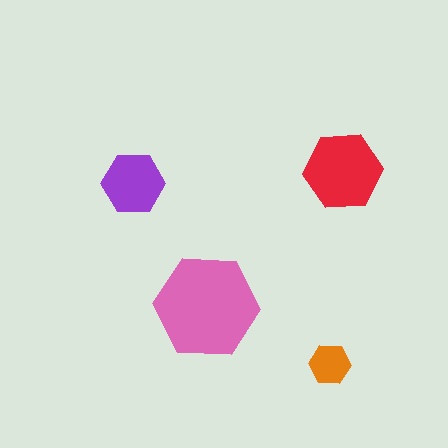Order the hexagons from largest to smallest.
the pink one, the red one, the purple one, the orange one.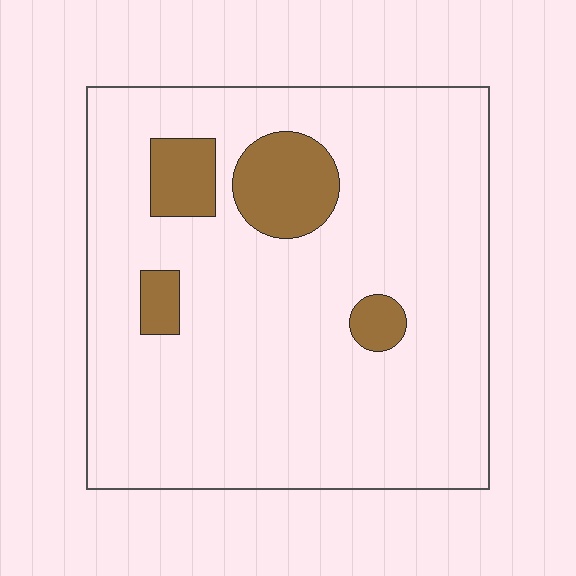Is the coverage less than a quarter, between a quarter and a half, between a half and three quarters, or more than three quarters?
Less than a quarter.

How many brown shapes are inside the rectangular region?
4.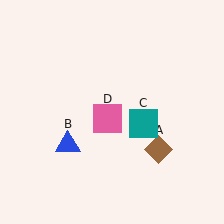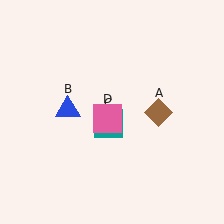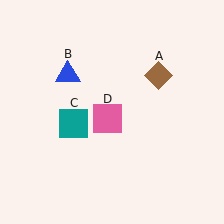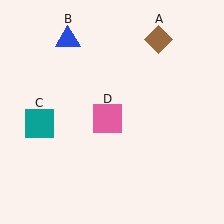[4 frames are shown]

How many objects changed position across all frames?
3 objects changed position: brown diamond (object A), blue triangle (object B), teal square (object C).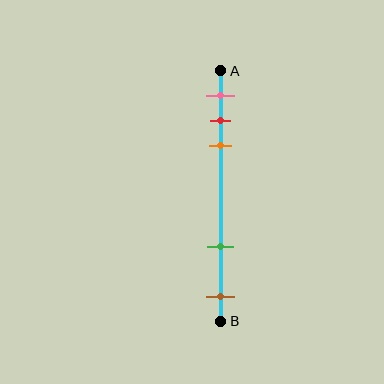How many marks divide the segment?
There are 5 marks dividing the segment.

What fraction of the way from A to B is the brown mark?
The brown mark is approximately 90% (0.9) of the way from A to B.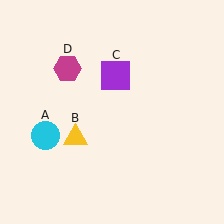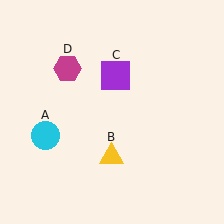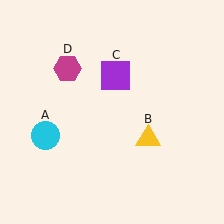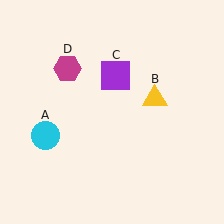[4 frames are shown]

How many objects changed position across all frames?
1 object changed position: yellow triangle (object B).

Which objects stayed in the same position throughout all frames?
Cyan circle (object A) and purple square (object C) and magenta hexagon (object D) remained stationary.